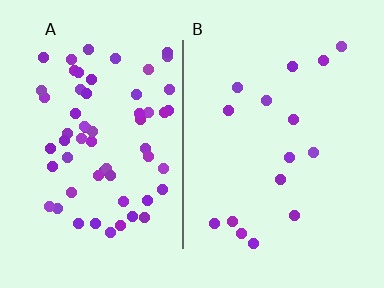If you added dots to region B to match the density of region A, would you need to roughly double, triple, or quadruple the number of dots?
Approximately quadruple.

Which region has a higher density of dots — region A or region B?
A (the left).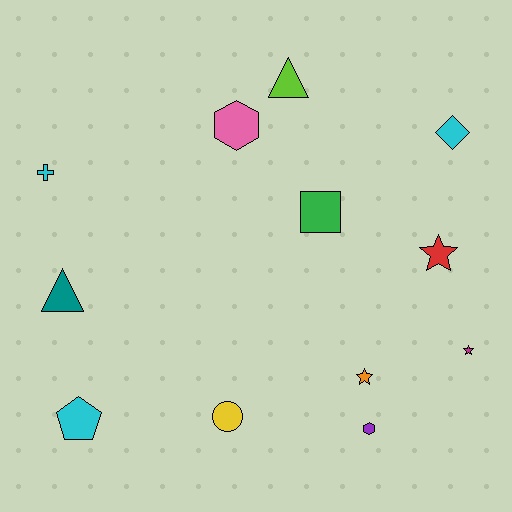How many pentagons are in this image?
There is 1 pentagon.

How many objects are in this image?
There are 12 objects.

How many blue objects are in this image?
There are no blue objects.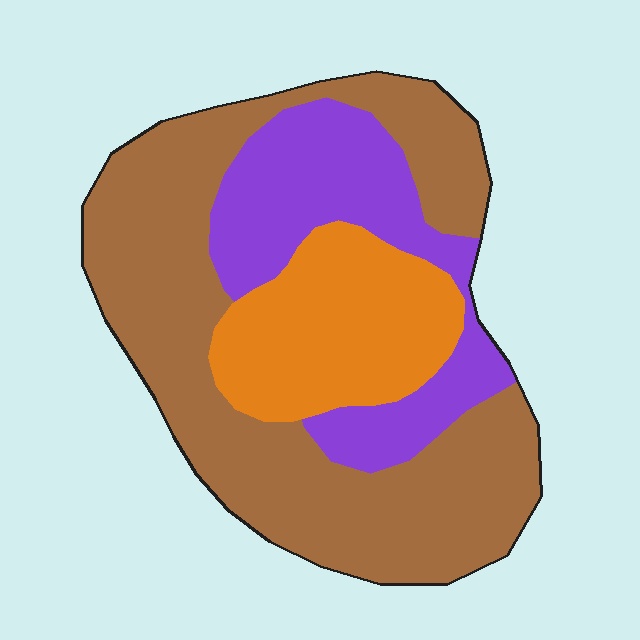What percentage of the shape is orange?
Orange covers around 20% of the shape.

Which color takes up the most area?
Brown, at roughly 55%.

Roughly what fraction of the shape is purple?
Purple covers about 25% of the shape.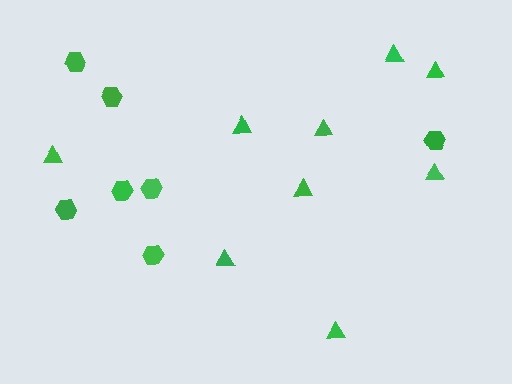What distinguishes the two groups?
There are 2 groups: one group of triangles (9) and one group of hexagons (7).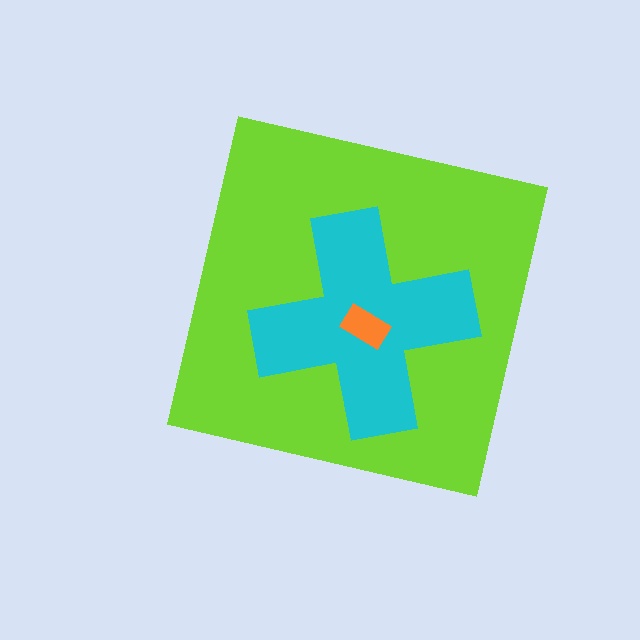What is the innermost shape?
The orange rectangle.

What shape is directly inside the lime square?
The cyan cross.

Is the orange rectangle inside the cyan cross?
Yes.